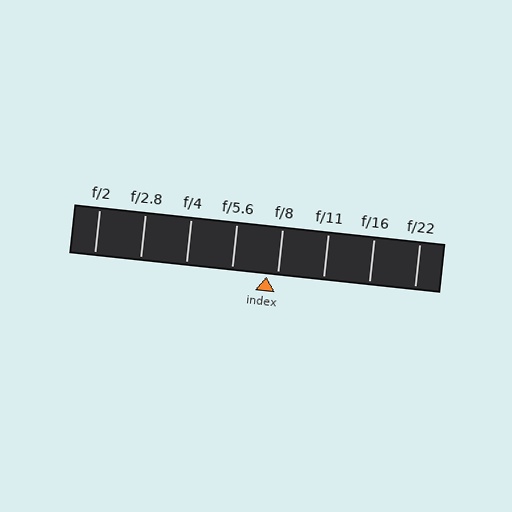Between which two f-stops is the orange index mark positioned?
The index mark is between f/5.6 and f/8.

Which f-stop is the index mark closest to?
The index mark is closest to f/8.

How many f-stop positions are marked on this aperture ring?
There are 8 f-stop positions marked.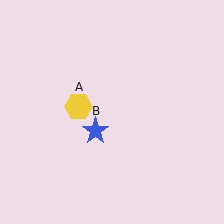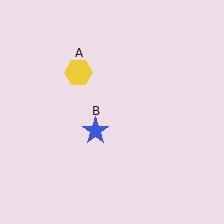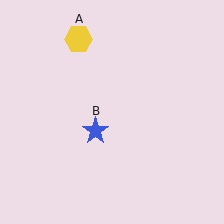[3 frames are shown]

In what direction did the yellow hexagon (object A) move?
The yellow hexagon (object A) moved up.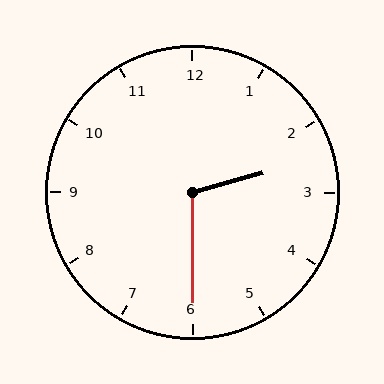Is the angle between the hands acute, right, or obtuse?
It is obtuse.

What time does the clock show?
2:30.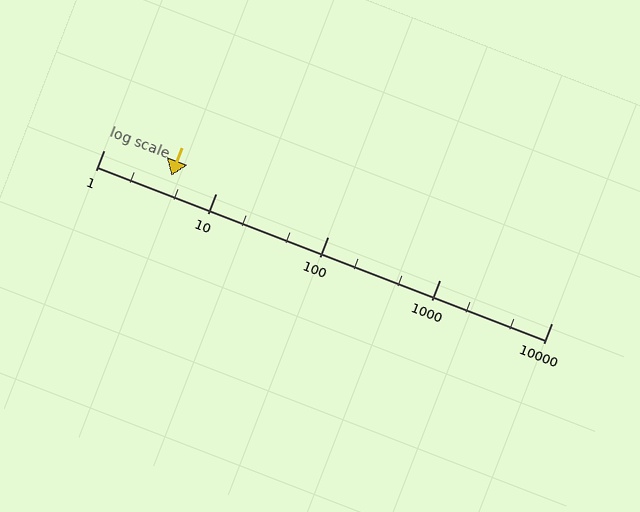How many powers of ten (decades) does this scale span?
The scale spans 4 decades, from 1 to 10000.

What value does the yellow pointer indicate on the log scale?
The pointer indicates approximately 4.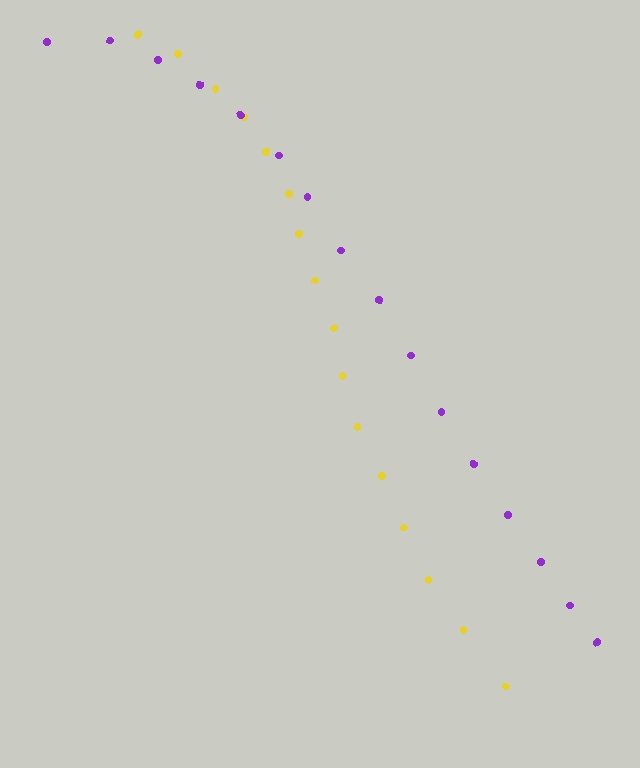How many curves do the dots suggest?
There are 2 distinct paths.